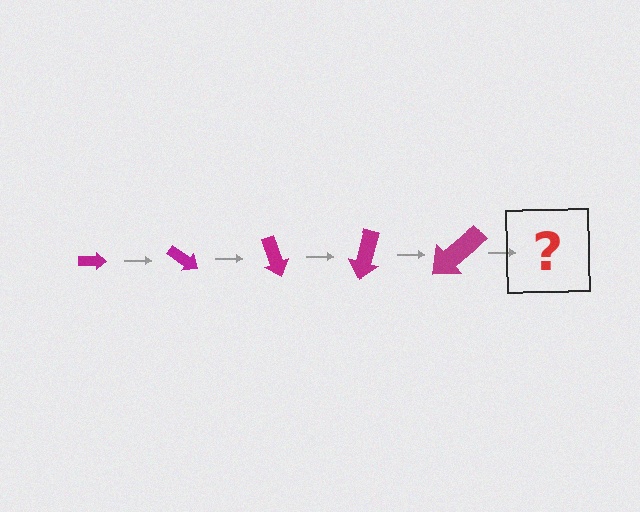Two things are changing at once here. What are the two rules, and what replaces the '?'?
The two rules are that the arrow grows larger each step and it rotates 35 degrees each step. The '?' should be an arrow, larger than the previous one and rotated 175 degrees from the start.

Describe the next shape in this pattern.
It should be an arrow, larger than the previous one and rotated 175 degrees from the start.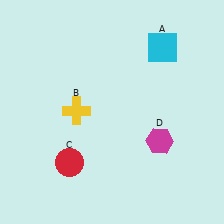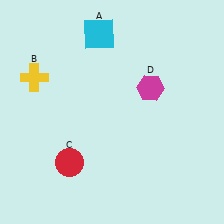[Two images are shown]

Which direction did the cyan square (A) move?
The cyan square (A) moved left.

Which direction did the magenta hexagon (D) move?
The magenta hexagon (D) moved up.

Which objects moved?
The objects that moved are: the cyan square (A), the yellow cross (B), the magenta hexagon (D).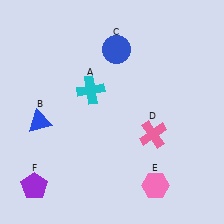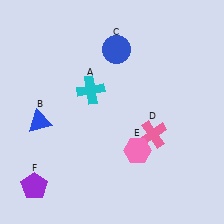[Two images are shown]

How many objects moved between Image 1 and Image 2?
1 object moved between the two images.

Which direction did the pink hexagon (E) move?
The pink hexagon (E) moved up.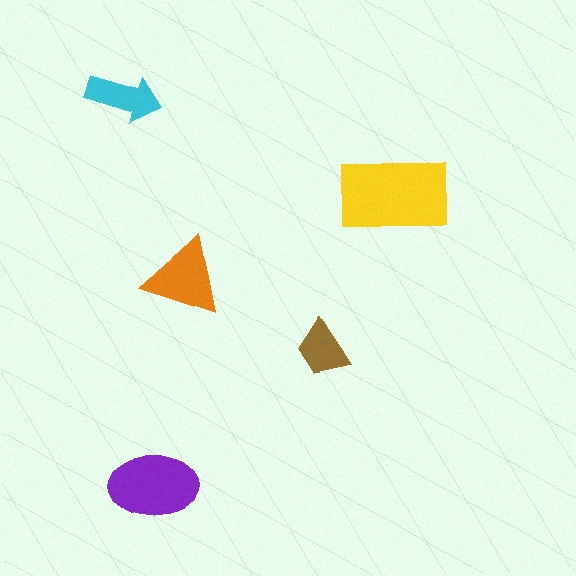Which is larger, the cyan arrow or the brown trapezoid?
The cyan arrow.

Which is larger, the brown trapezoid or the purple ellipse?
The purple ellipse.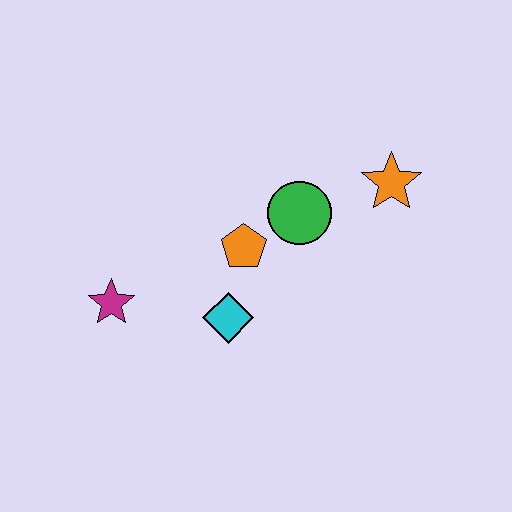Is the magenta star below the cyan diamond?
No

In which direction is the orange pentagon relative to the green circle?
The orange pentagon is to the left of the green circle.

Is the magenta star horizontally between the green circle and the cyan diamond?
No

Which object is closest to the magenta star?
The cyan diamond is closest to the magenta star.